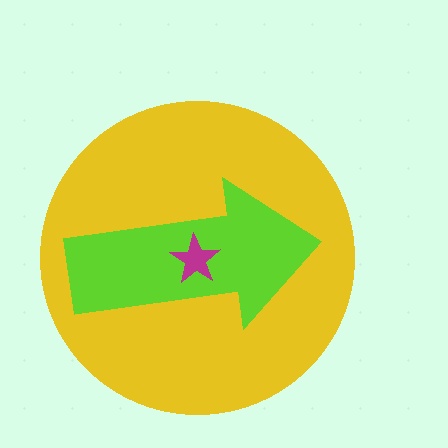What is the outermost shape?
The yellow circle.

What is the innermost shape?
The magenta star.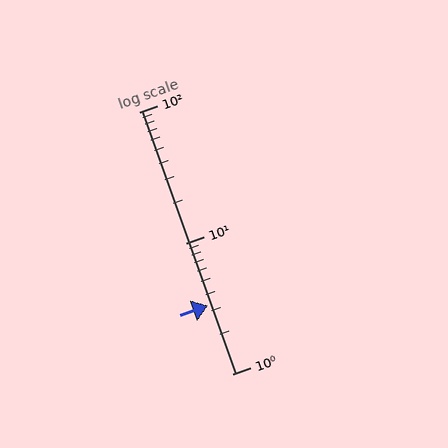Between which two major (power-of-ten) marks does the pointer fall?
The pointer is between 1 and 10.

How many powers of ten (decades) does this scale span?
The scale spans 2 decades, from 1 to 100.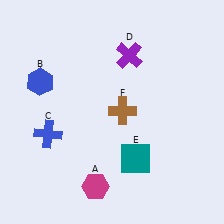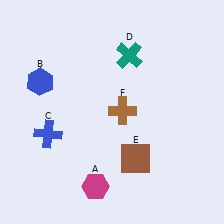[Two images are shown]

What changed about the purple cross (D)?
In Image 1, D is purple. In Image 2, it changed to teal.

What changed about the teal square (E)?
In Image 1, E is teal. In Image 2, it changed to brown.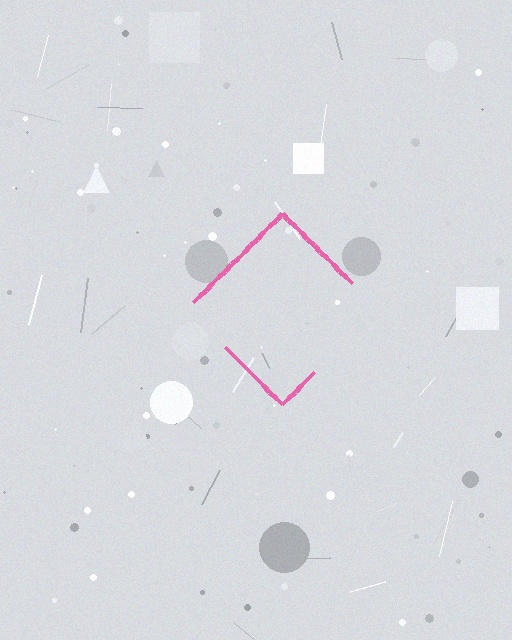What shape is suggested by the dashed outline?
The dashed outline suggests a diamond.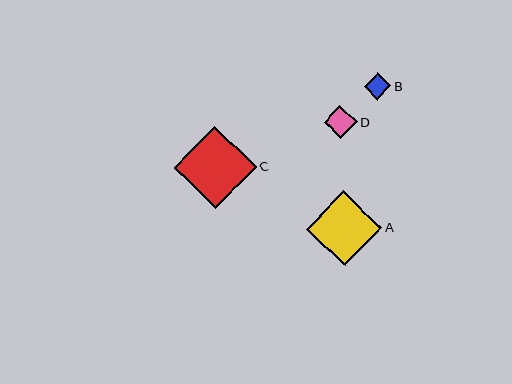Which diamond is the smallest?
Diamond B is the smallest with a size of approximately 26 pixels.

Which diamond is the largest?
Diamond C is the largest with a size of approximately 82 pixels.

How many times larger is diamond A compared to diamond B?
Diamond A is approximately 2.9 times the size of diamond B.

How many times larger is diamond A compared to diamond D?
Diamond A is approximately 2.3 times the size of diamond D.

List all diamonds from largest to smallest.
From largest to smallest: C, A, D, B.